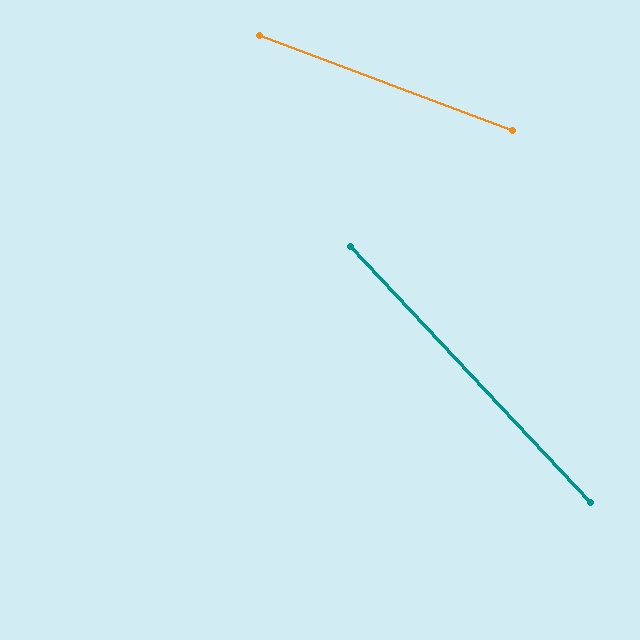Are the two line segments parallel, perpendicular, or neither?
Neither parallel nor perpendicular — they differ by about 26°.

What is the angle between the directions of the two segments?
Approximately 26 degrees.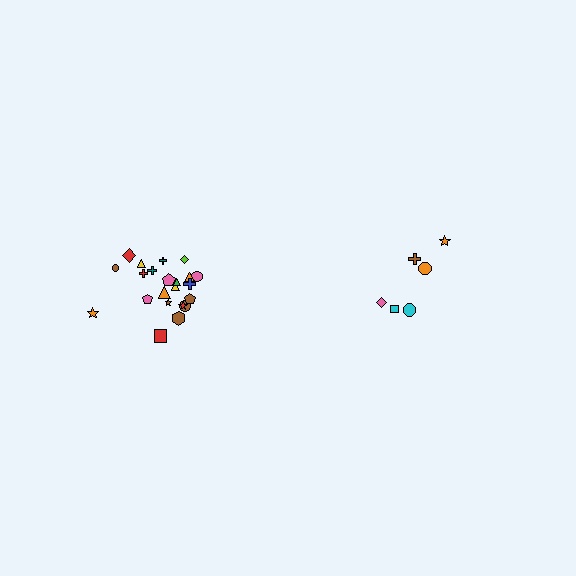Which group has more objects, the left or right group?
The left group.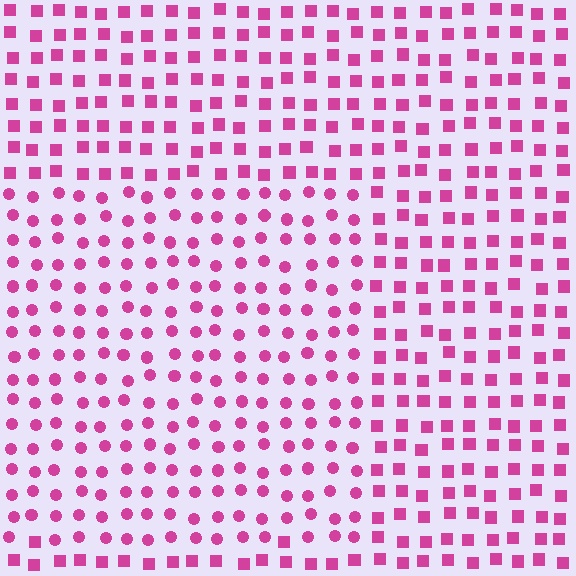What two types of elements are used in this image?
The image uses circles inside the rectangle region and squares outside it.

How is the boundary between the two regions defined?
The boundary is defined by a change in element shape: circles inside vs. squares outside. All elements share the same color and spacing.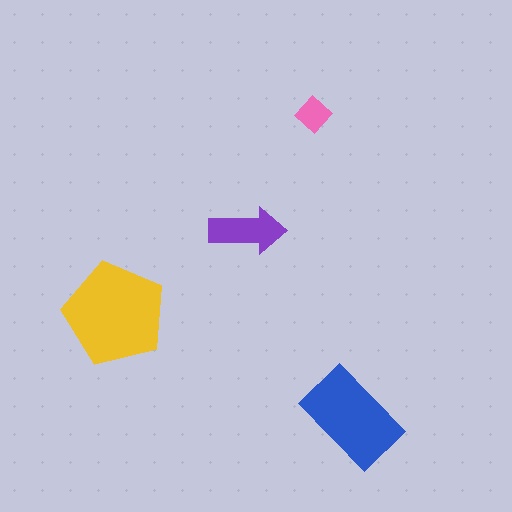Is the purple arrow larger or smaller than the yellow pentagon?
Smaller.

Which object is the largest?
The yellow pentagon.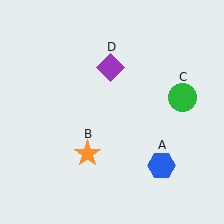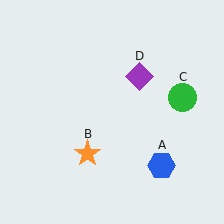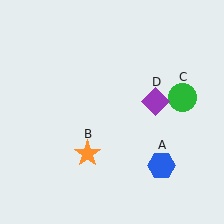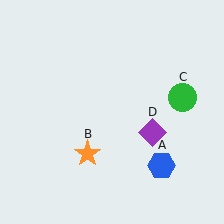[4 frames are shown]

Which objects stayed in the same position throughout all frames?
Blue hexagon (object A) and orange star (object B) and green circle (object C) remained stationary.